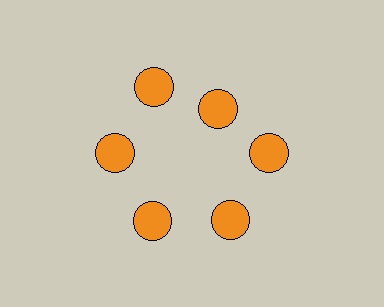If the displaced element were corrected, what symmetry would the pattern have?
It would have 6-fold rotational symmetry — the pattern would map onto itself every 60 degrees.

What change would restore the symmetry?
The symmetry would be restored by moving it outward, back onto the ring so that all 6 circles sit at equal angles and equal distance from the center.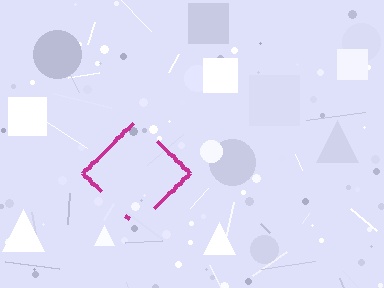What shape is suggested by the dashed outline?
The dashed outline suggests a diamond.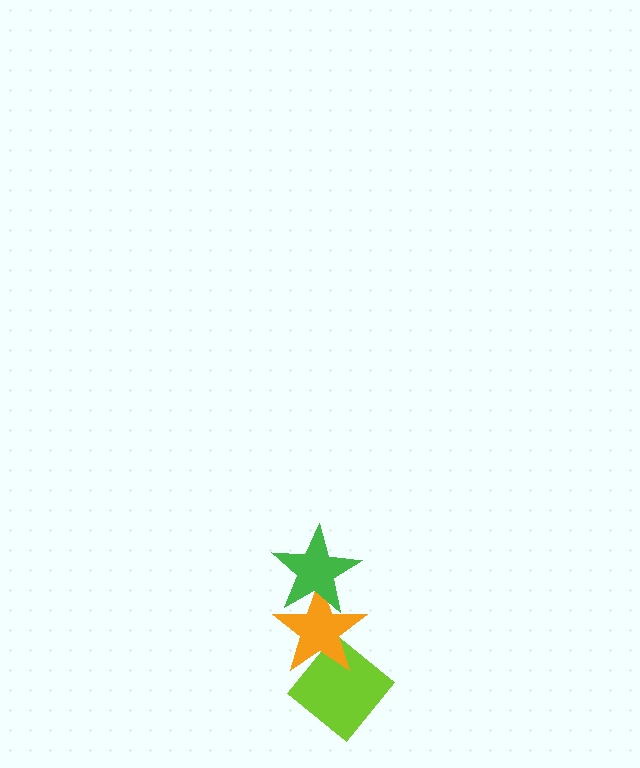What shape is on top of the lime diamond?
The orange star is on top of the lime diamond.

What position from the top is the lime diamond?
The lime diamond is 3rd from the top.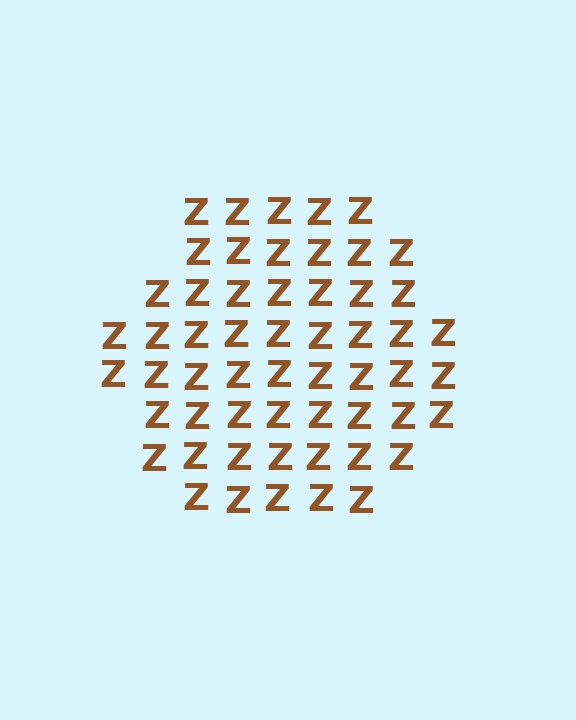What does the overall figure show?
The overall figure shows a hexagon.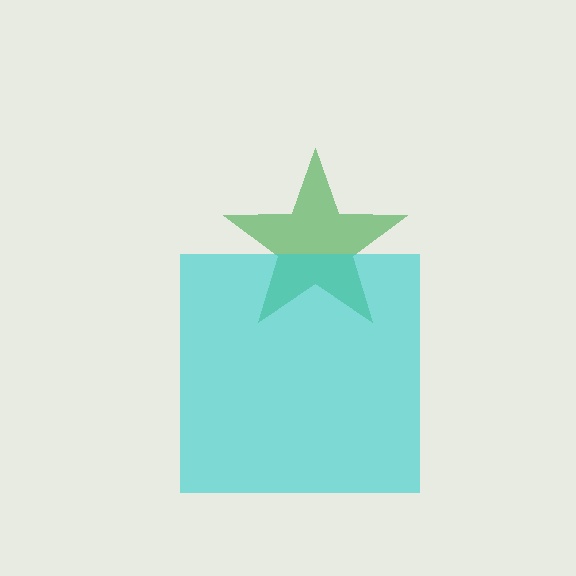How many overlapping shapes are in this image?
There are 2 overlapping shapes in the image.